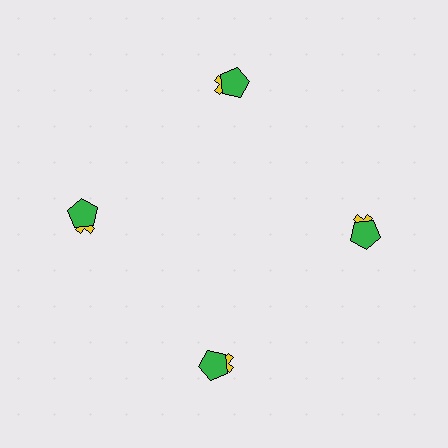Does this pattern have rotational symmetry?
Yes, this pattern has 4-fold rotational symmetry. It looks the same after rotating 90 degrees around the center.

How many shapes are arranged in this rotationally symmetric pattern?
There are 8 shapes, arranged in 4 groups of 2.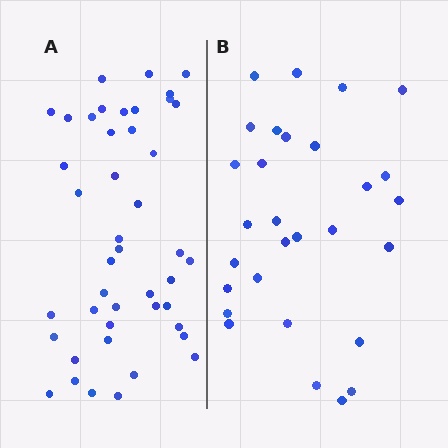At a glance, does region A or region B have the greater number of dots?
Region A (the left region) has more dots.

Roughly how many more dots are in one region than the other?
Region A has approximately 15 more dots than region B.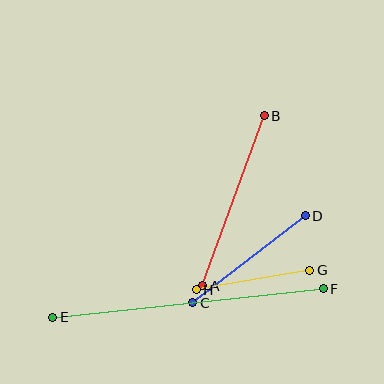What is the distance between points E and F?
The distance is approximately 272 pixels.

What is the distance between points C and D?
The distance is approximately 142 pixels.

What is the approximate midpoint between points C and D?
The midpoint is at approximately (249, 259) pixels.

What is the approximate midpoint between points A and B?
The midpoint is at approximately (234, 201) pixels.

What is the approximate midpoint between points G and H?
The midpoint is at approximately (253, 280) pixels.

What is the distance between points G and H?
The distance is approximately 115 pixels.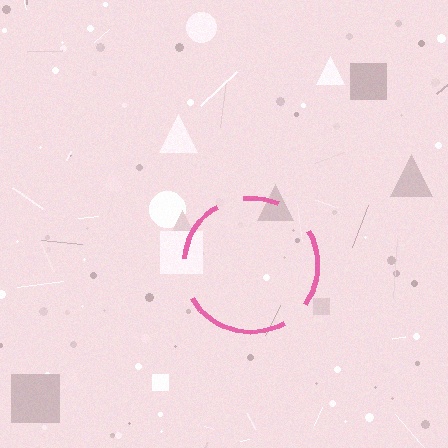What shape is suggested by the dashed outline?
The dashed outline suggests a circle.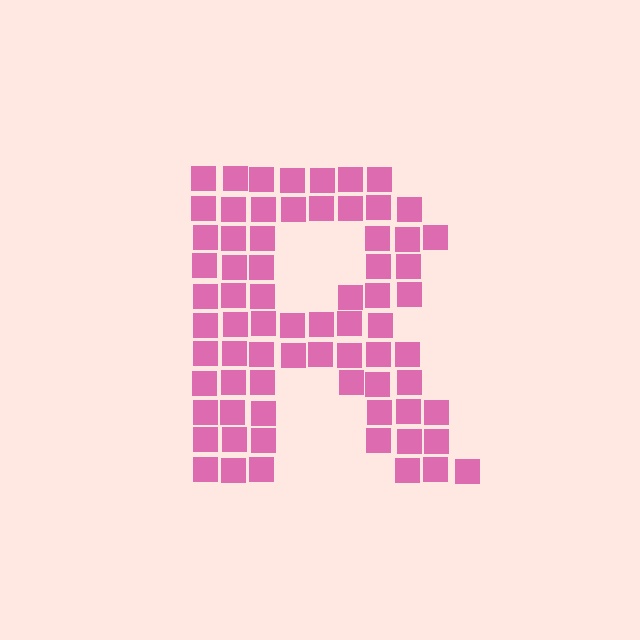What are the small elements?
The small elements are squares.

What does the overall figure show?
The overall figure shows the letter R.